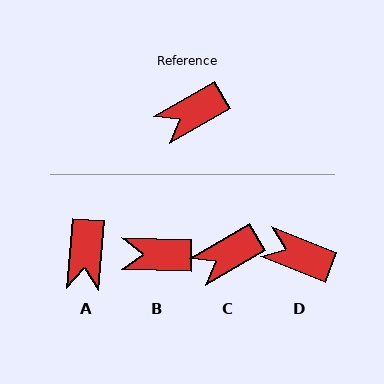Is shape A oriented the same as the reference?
No, it is off by about 55 degrees.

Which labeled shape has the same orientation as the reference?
C.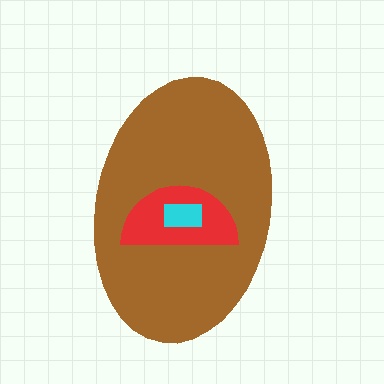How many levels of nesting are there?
3.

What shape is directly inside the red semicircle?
The cyan rectangle.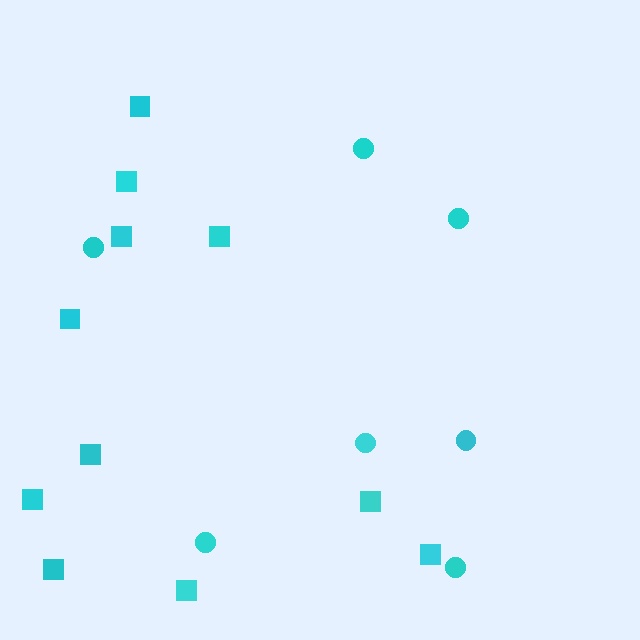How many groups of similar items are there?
There are 2 groups: one group of circles (7) and one group of squares (11).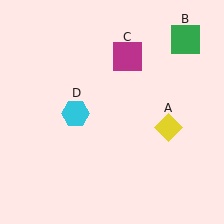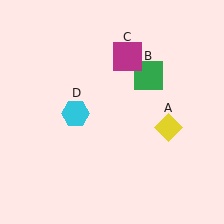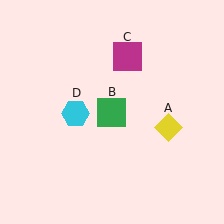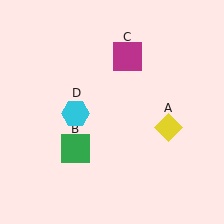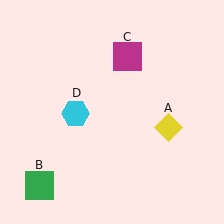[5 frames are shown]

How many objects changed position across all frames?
1 object changed position: green square (object B).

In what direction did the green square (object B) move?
The green square (object B) moved down and to the left.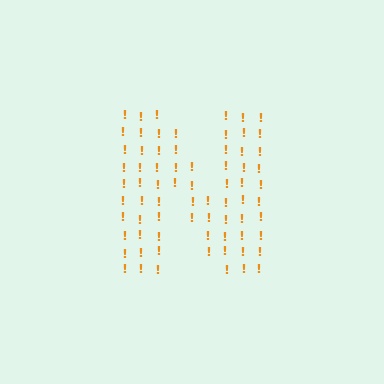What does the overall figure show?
The overall figure shows the letter N.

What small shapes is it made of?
It is made of small exclamation marks.